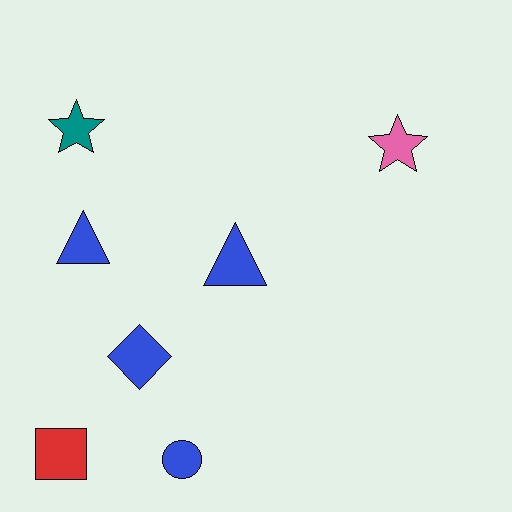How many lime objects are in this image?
There are no lime objects.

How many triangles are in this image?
There are 2 triangles.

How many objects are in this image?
There are 7 objects.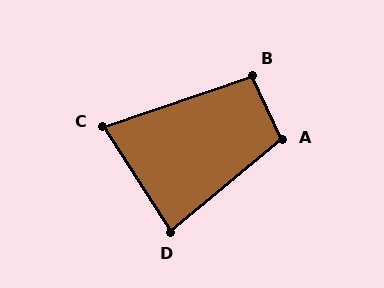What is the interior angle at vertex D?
Approximately 83 degrees (acute).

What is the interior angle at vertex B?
Approximately 97 degrees (obtuse).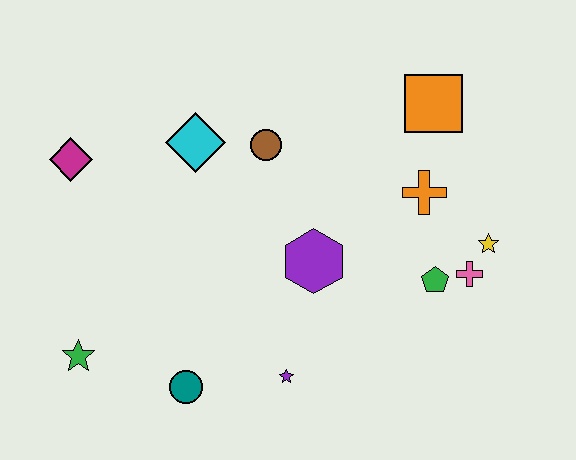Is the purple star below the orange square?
Yes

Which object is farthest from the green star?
The orange square is farthest from the green star.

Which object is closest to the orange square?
The orange cross is closest to the orange square.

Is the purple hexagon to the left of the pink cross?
Yes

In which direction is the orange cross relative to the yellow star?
The orange cross is to the left of the yellow star.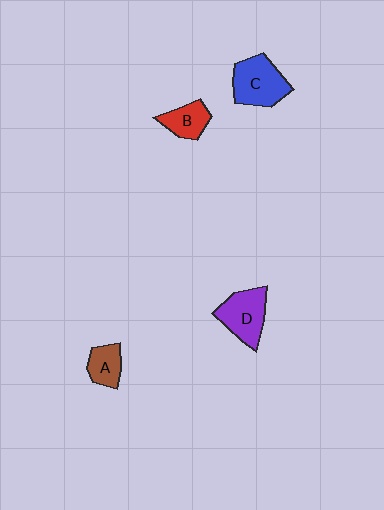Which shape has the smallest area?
Shape A (brown).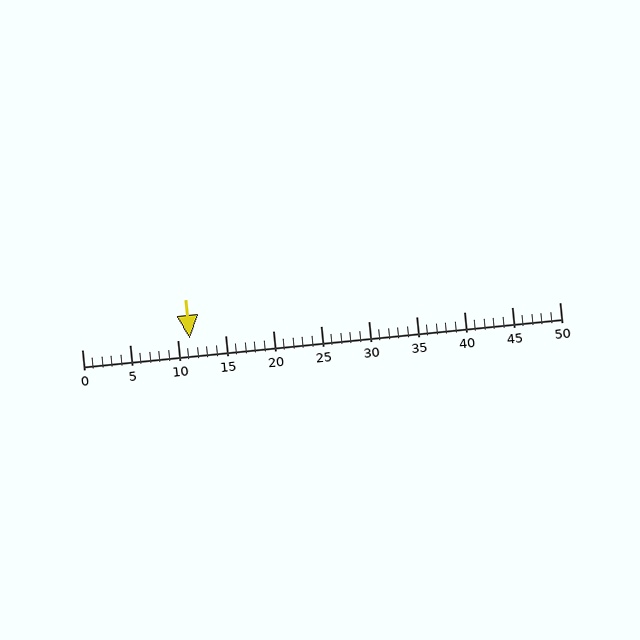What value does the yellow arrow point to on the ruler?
The yellow arrow points to approximately 11.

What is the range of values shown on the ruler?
The ruler shows values from 0 to 50.